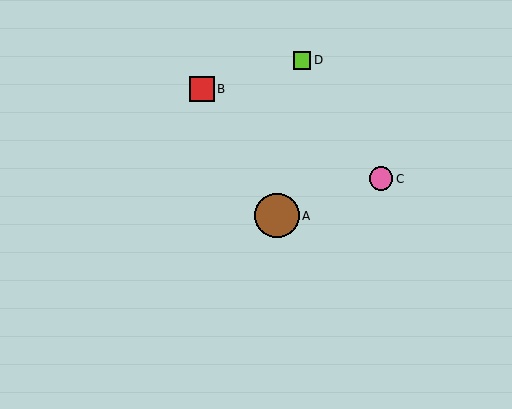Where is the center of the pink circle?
The center of the pink circle is at (381, 179).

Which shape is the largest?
The brown circle (labeled A) is the largest.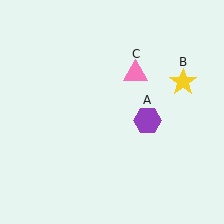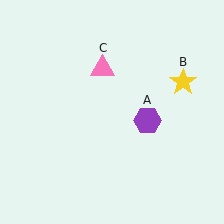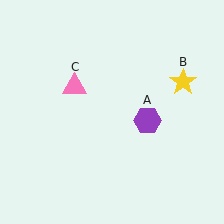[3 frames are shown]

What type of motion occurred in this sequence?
The pink triangle (object C) rotated counterclockwise around the center of the scene.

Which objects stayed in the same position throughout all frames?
Purple hexagon (object A) and yellow star (object B) remained stationary.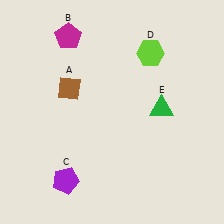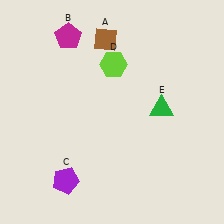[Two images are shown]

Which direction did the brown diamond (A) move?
The brown diamond (A) moved up.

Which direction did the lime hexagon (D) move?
The lime hexagon (D) moved left.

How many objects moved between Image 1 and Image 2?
2 objects moved between the two images.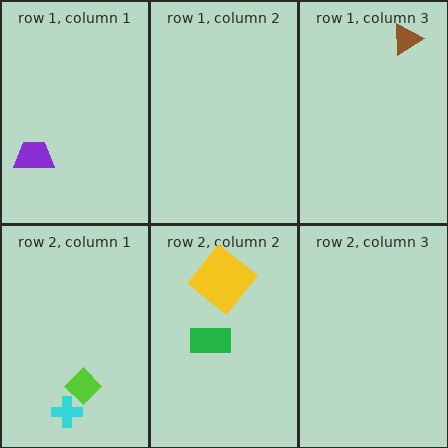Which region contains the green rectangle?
The row 2, column 2 region.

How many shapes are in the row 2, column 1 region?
2.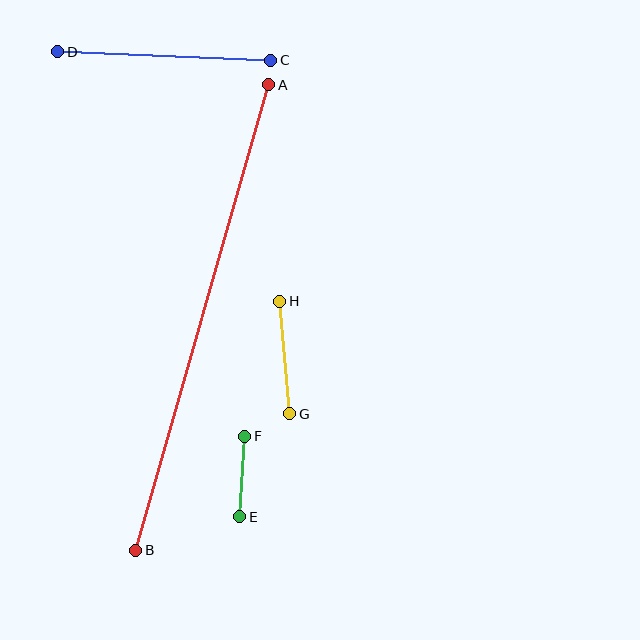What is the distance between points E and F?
The distance is approximately 80 pixels.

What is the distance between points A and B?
The distance is approximately 484 pixels.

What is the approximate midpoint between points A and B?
The midpoint is at approximately (202, 317) pixels.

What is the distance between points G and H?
The distance is approximately 113 pixels.